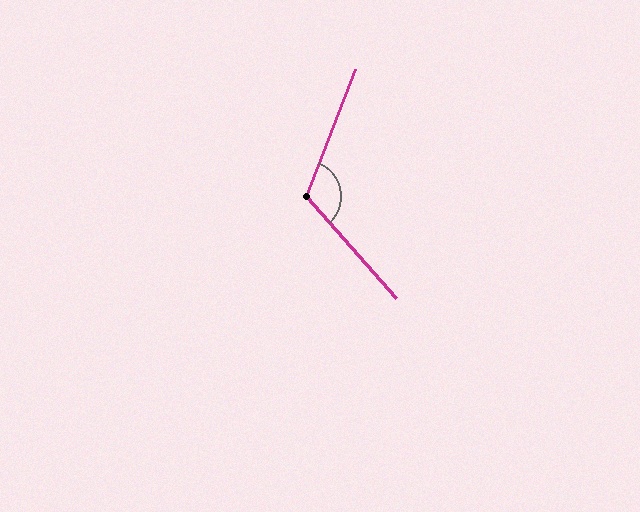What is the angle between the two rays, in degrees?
Approximately 117 degrees.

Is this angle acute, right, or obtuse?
It is obtuse.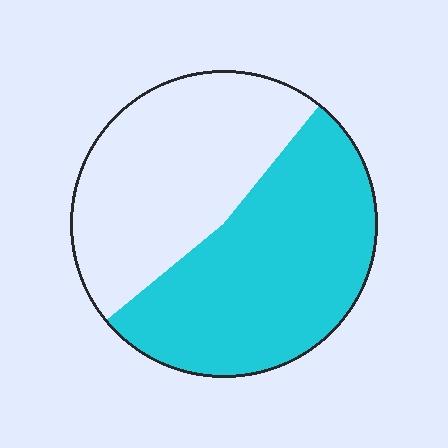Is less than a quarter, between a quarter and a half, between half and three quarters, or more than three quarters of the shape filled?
Between half and three quarters.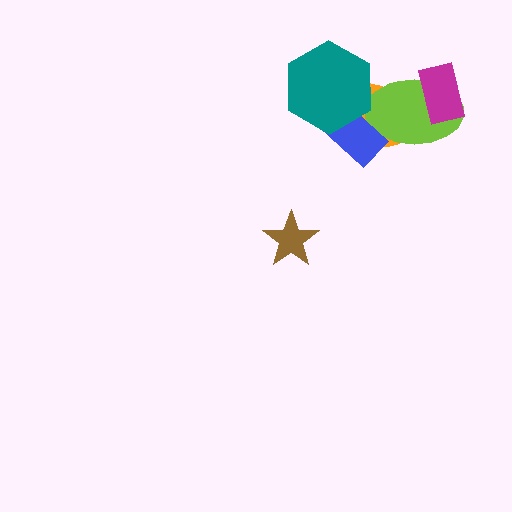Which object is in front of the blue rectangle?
The teal hexagon is in front of the blue rectangle.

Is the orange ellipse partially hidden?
Yes, it is partially covered by another shape.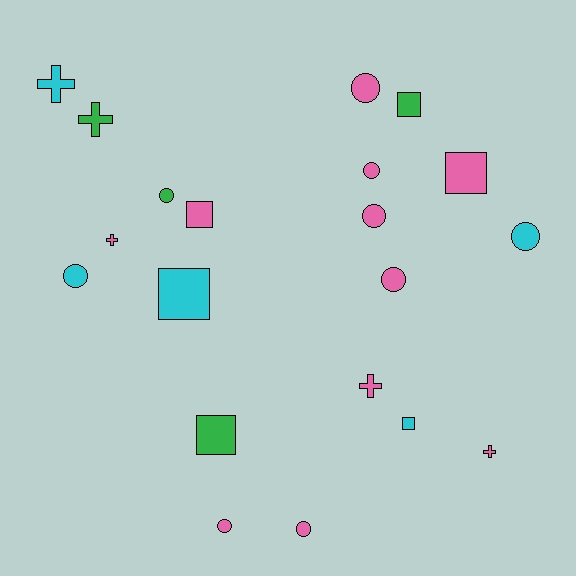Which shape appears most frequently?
Circle, with 9 objects.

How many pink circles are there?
There are 6 pink circles.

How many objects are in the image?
There are 20 objects.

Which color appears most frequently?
Pink, with 11 objects.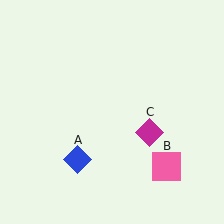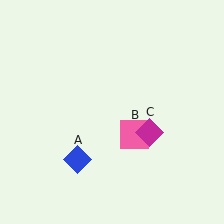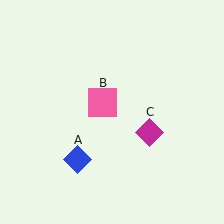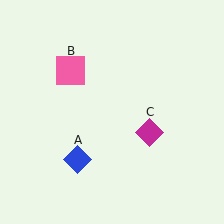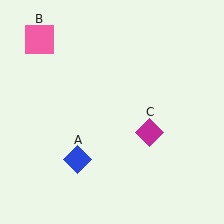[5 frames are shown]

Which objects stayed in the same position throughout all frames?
Blue diamond (object A) and magenta diamond (object C) remained stationary.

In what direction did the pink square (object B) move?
The pink square (object B) moved up and to the left.